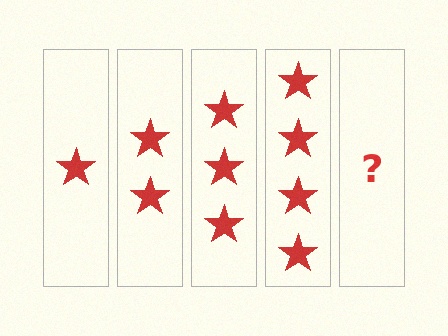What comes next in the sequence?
The next element should be 5 stars.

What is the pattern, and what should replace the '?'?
The pattern is that each step adds one more star. The '?' should be 5 stars.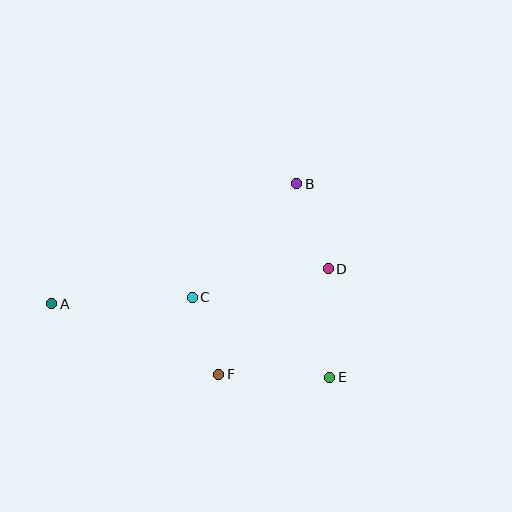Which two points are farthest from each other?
Points A and E are farthest from each other.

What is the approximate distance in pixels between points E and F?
The distance between E and F is approximately 111 pixels.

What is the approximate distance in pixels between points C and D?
The distance between C and D is approximately 139 pixels.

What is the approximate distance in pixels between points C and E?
The distance between C and E is approximately 159 pixels.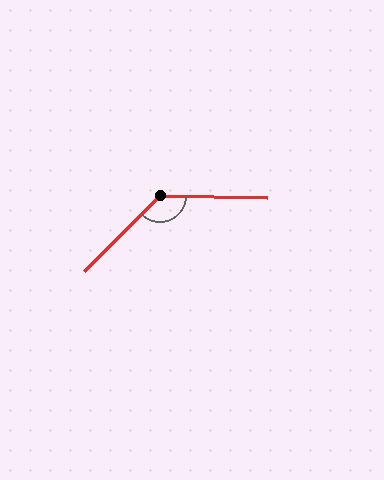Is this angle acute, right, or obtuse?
It is obtuse.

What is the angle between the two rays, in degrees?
Approximately 134 degrees.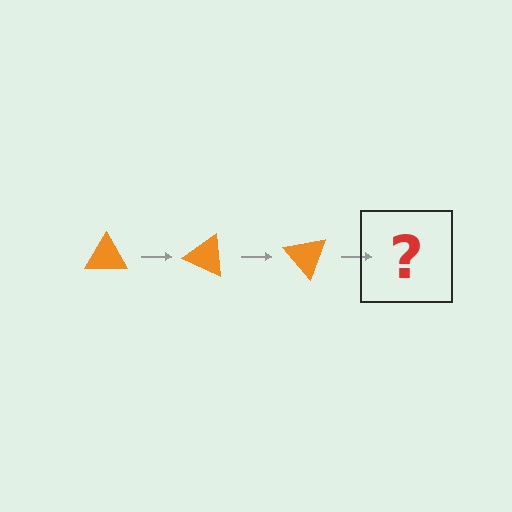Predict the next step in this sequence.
The next step is an orange triangle rotated 75 degrees.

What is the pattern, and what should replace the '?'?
The pattern is that the triangle rotates 25 degrees each step. The '?' should be an orange triangle rotated 75 degrees.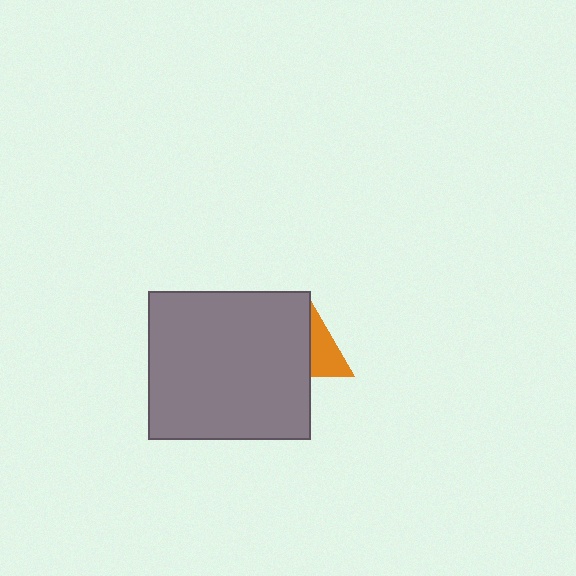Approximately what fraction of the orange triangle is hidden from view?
Roughly 52% of the orange triangle is hidden behind the gray rectangle.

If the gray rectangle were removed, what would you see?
You would see the complete orange triangle.